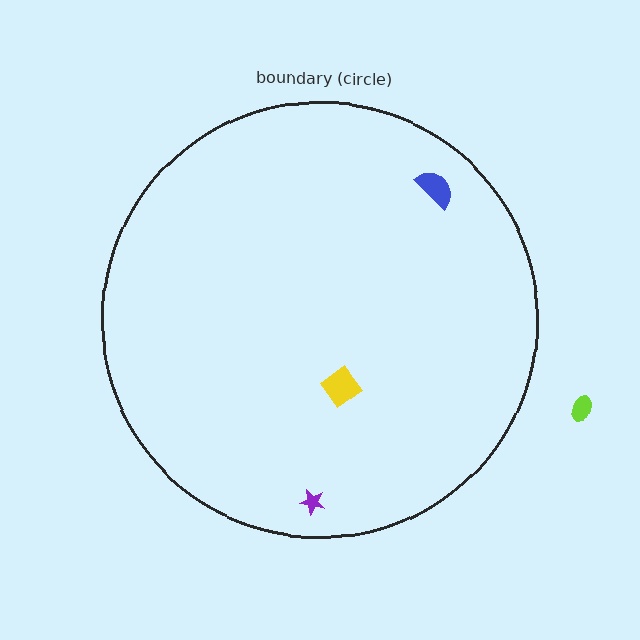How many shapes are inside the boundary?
3 inside, 1 outside.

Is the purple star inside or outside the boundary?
Inside.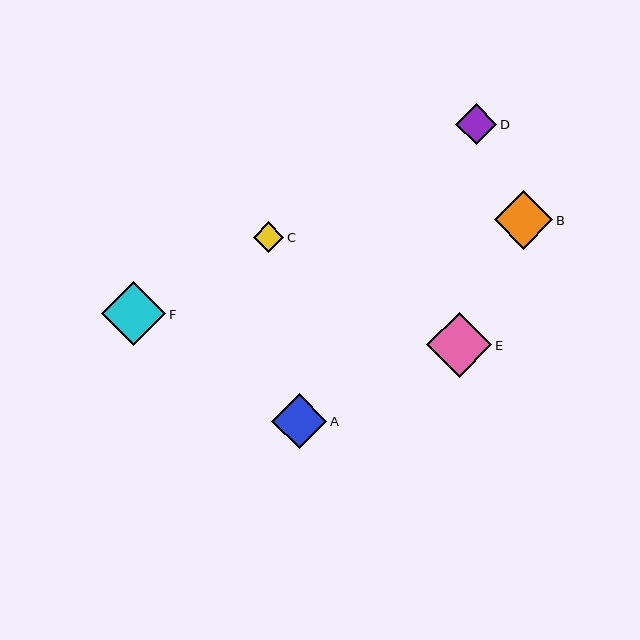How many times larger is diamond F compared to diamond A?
Diamond F is approximately 1.2 times the size of diamond A.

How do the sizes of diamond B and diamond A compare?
Diamond B and diamond A are approximately the same size.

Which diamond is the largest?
Diamond E is the largest with a size of approximately 65 pixels.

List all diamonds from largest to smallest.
From largest to smallest: E, F, B, A, D, C.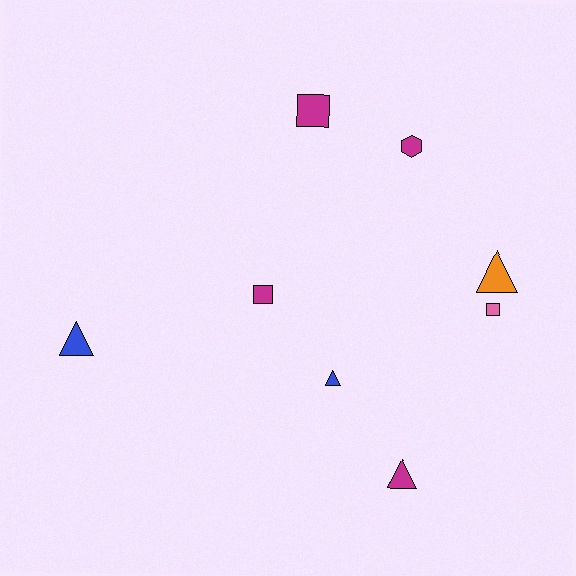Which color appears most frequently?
Magenta, with 4 objects.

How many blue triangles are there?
There are 2 blue triangles.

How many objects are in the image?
There are 8 objects.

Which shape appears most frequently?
Triangle, with 4 objects.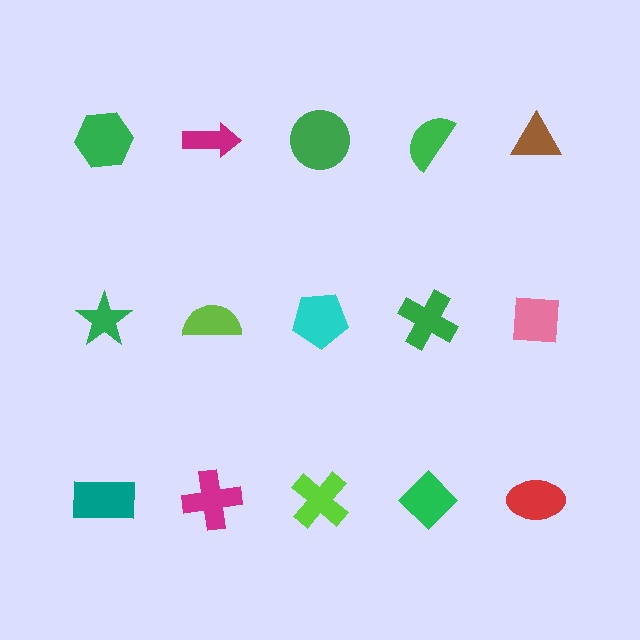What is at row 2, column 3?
A cyan pentagon.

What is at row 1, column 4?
A green semicircle.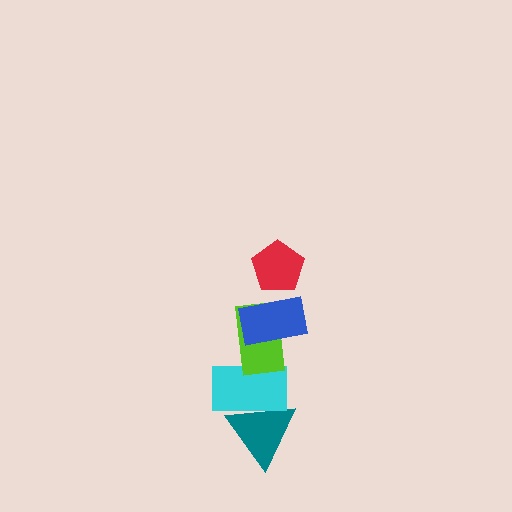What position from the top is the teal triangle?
The teal triangle is 5th from the top.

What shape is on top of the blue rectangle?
The red pentagon is on top of the blue rectangle.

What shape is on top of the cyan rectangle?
The lime rectangle is on top of the cyan rectangle.